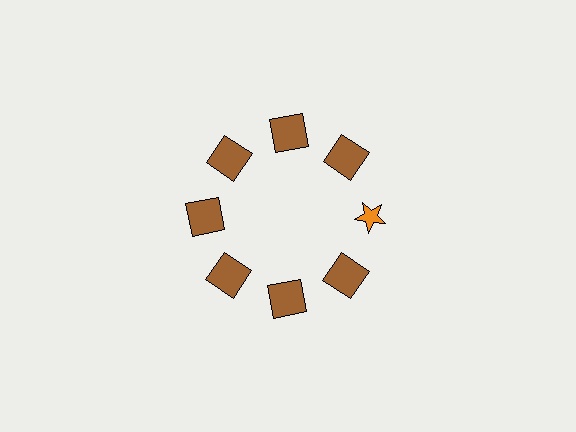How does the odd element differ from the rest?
It differs in both color (orange instead of brown) and shape (star instead of square).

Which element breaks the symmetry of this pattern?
The orange star at roughly the 3 o'clock position breaks the symmetry. All other shapes are brown squares.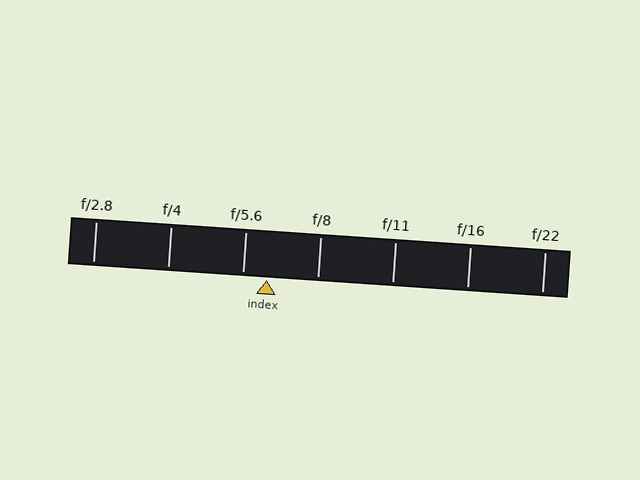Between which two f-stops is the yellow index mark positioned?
The index mark is between f/5.6 and f/8.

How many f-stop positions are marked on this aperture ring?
There are 7 f-stop positions marked.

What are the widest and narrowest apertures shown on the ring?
The widest aperture shown is f/2.8 and the narrowest is f/22.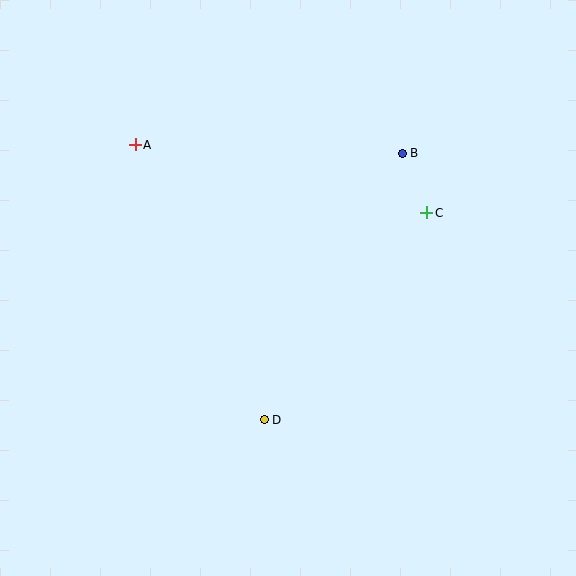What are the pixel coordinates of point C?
Point C is at (427, 213).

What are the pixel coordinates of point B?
Point B is at (402, 153).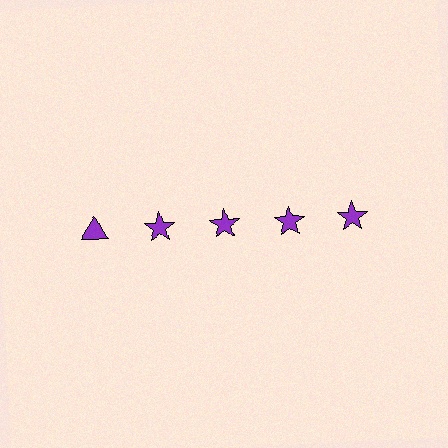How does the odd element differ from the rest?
It has a different shape: triangle instead of star.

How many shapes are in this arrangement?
There are 5 shapes arranged in a grid pattern.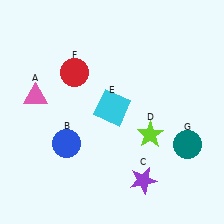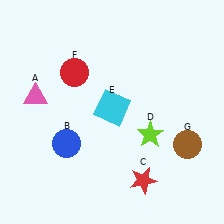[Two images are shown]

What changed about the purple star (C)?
In Image 1, C is purple. In Image 2, it changed to red.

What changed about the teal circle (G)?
In Image 1, G is teal. In Image 2, it changed to brown.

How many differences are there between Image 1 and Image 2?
There are 2 differences between the two images.